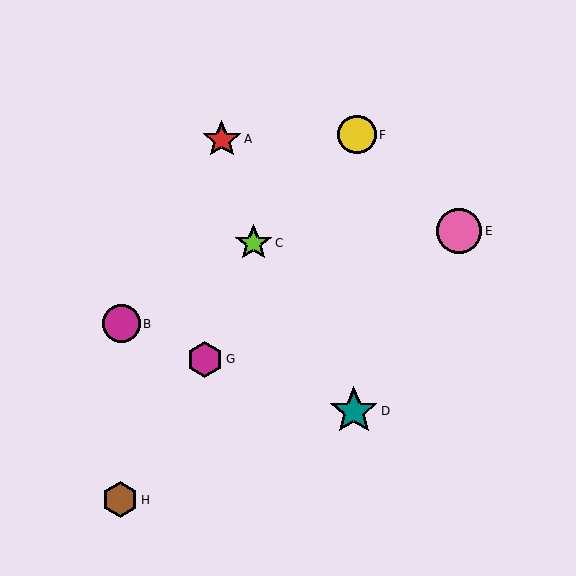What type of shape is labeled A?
Shape A is a red star.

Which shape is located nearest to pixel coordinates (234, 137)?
The red star (labeled A) at (222, 139) is nearest to that location.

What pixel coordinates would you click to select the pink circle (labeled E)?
Click at (459, 231) to select the pink circle E.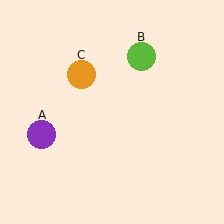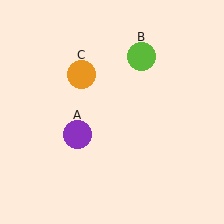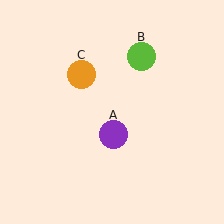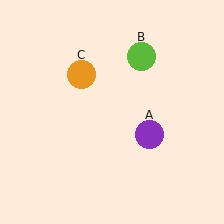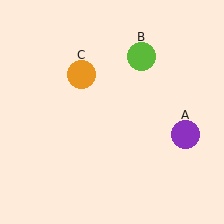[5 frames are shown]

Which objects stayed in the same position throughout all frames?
Lime circle (object B) and orange circle (object C) remained stationary.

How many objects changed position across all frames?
1 object changed position: purple circle (object A).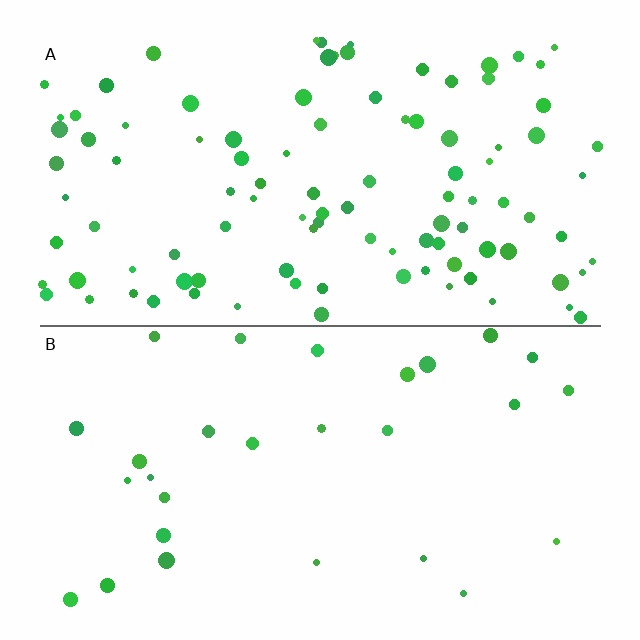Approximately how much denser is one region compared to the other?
Approximately 3.5× — region A over region B.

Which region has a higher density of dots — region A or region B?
A (the top).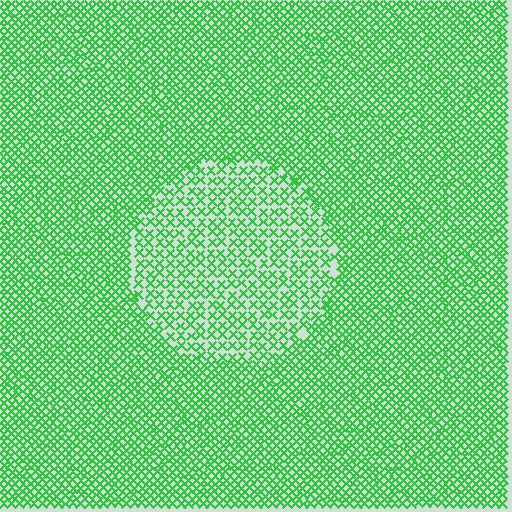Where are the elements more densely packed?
The elements are more densely packed outside the circle boundary.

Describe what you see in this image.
The image contains small green elements arranged at two different densities. A circle-shaped region is visible where the elements are less densely packed than the surrounding area.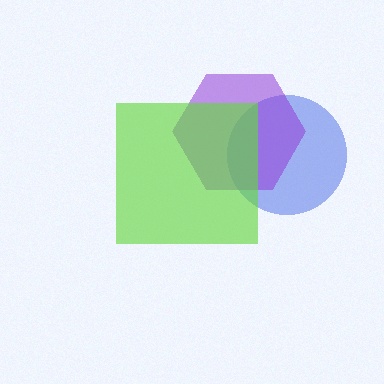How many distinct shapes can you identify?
There are 3 distinct shapes: a blue circle, a purple hexagon, a lime square.